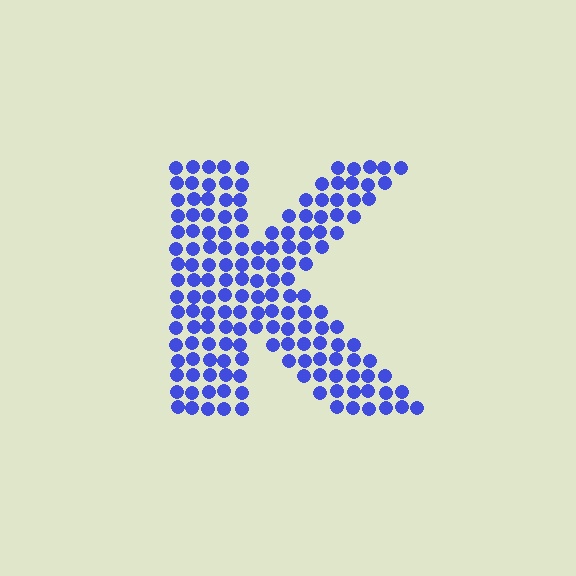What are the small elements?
The small elements are circles.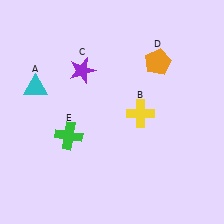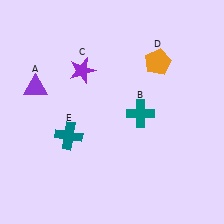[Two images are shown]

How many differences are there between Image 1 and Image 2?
There are 3 differences between the two images.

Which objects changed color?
A changed from cyan to purple. B changed from yellow to teal. E changed from green to teal.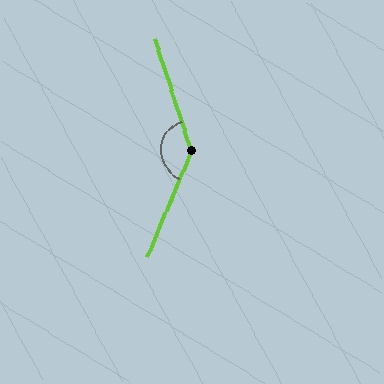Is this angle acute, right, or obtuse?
It is obtuse.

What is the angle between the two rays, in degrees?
Approximately 140 degrees.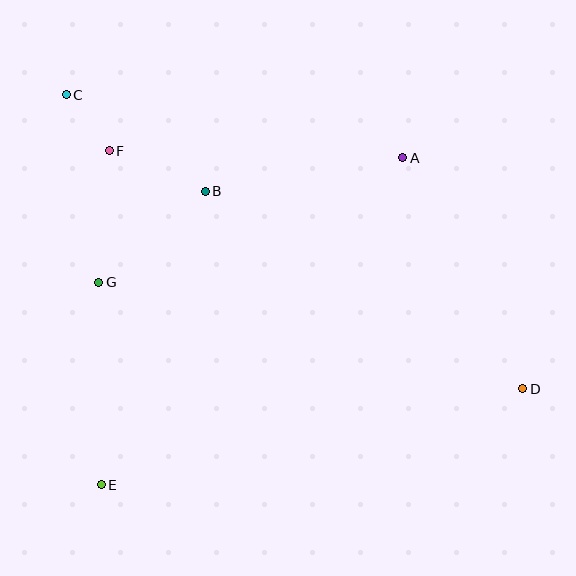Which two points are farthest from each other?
Points C and D are farthest from each other.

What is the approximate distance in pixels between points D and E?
The distance between D and E is approximately 432 pixels.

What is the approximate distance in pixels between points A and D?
The distance between A and D is approximately 260 pixels.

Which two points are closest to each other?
Points C and F are closest to each other.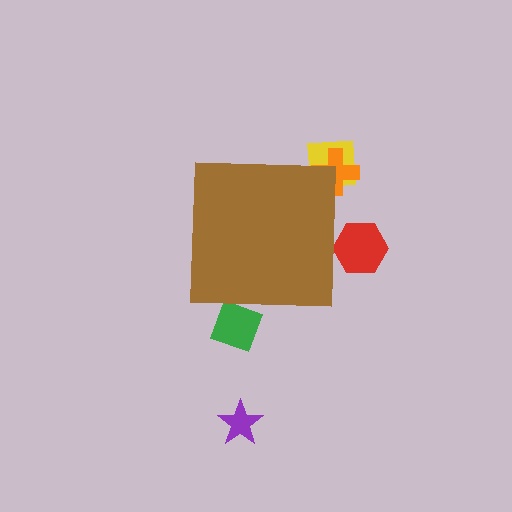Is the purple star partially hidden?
No, the purple star is fully visible.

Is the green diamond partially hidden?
Yes, the green diamond is partially hidden behind the brown square.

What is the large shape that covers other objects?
A brown square.